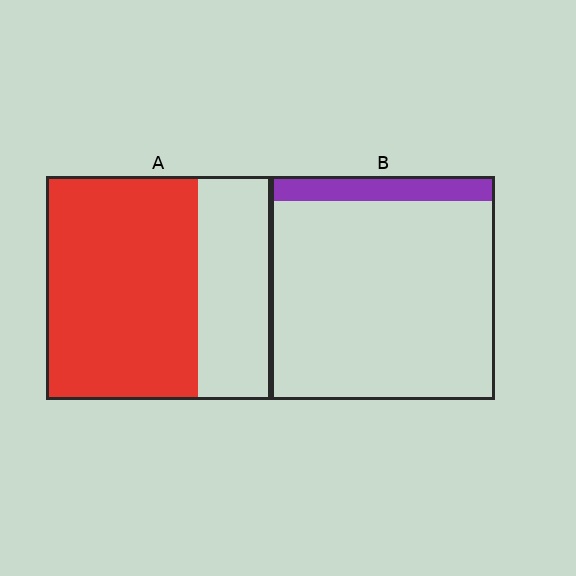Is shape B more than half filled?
No.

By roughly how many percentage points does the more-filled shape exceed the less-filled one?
By roughly 55 percentage points (A over B).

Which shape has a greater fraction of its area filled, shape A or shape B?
Shape A.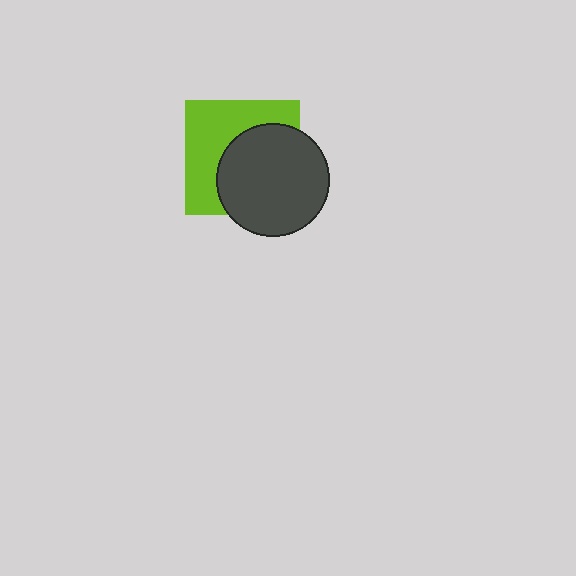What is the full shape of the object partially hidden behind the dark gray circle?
The partially hidden object is a lime square.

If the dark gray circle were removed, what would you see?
You would see the complete lime square.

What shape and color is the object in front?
The object in front is a dark gray circle.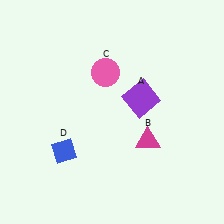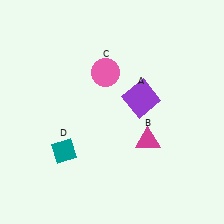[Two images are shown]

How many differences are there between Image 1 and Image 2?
There is 1 difference between the two images.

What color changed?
The diamond (D) changed from blue in Image 1 to teal in Image 2.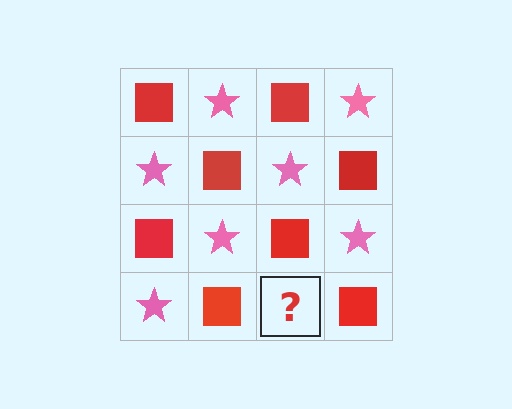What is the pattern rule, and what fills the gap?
The rule is that it alternates red square and pink star in a checkerboard pattern. The gap should be filled with a pink star.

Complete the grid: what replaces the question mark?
The question mark should be replaced with a pink star.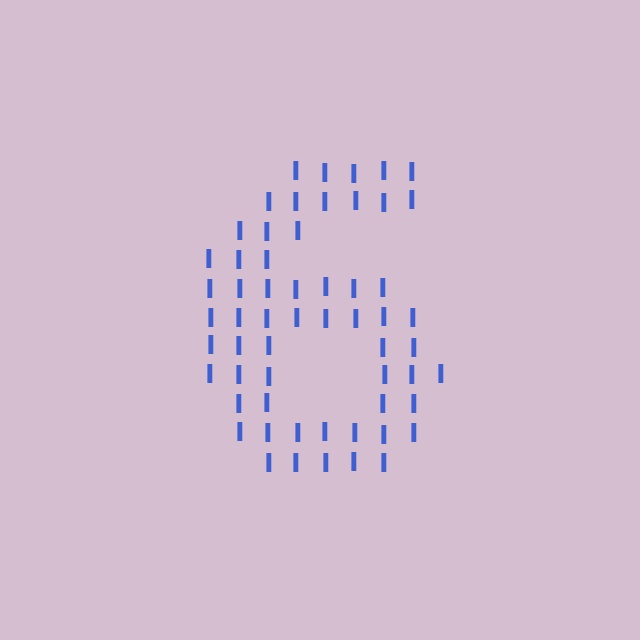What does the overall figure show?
The overall figure shows the digit 6.